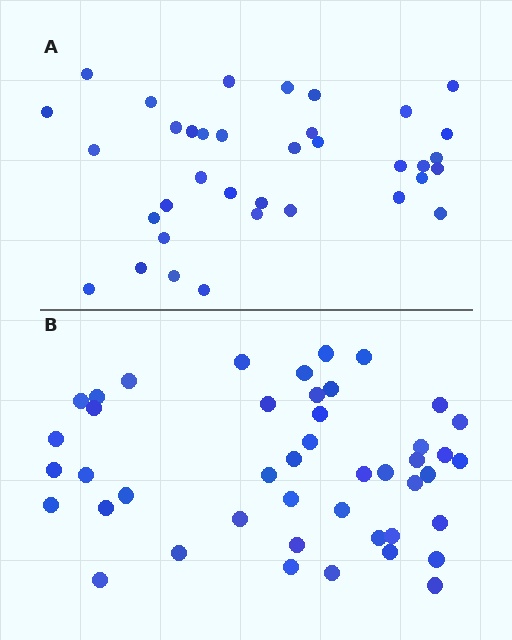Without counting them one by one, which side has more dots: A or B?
Region B (the bottom region) has more dots.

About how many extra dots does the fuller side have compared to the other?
Region B has roughly 8 or so more dots than region A.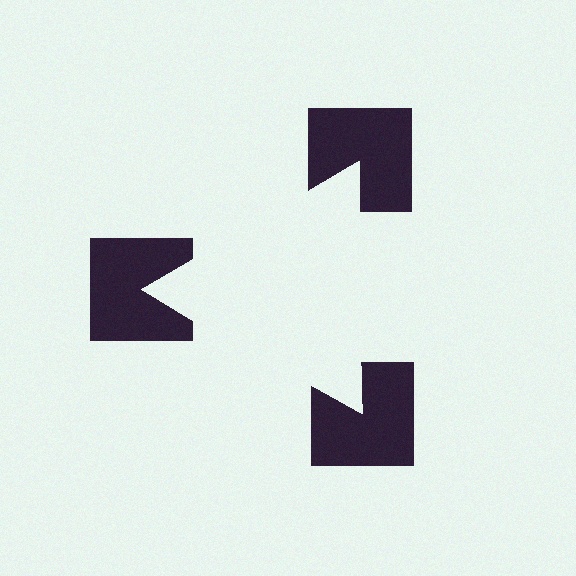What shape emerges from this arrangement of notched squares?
An illusory triangle — its edges are inferred from the aligned wedge cuts in the notched squares, not physically drawn.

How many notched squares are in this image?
There are 3 — one at each vertex of the illusory triangle.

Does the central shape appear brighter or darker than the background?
It typically appears slightly brighter than the background, even though no actual brightness change is drawn.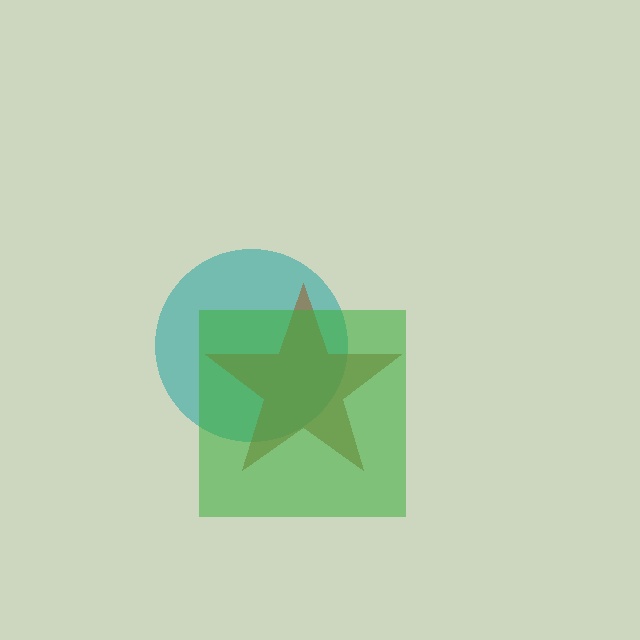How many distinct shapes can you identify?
There are 3 distinct shapes: a teal circle, a brown star, a green square.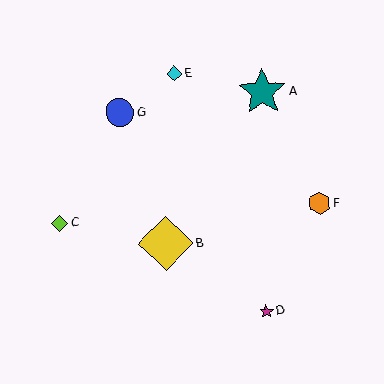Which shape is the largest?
The yellow diamond (labeled B) is the largest.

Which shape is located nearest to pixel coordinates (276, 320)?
The magenta star (labeled D) at (266, 311) is nearest to that location.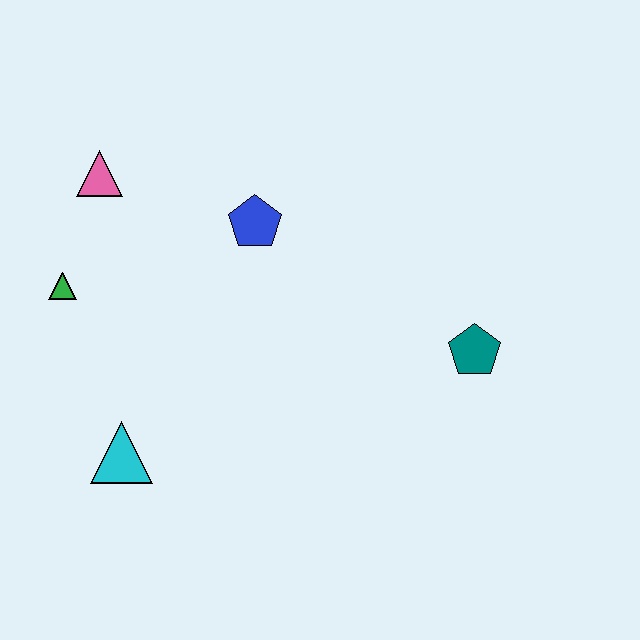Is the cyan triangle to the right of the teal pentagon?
No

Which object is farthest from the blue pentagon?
The cyan triangle is farthest from the blue pentagon.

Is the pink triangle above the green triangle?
Yes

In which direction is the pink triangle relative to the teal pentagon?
The pink triangle is to the left of the teal pentagon.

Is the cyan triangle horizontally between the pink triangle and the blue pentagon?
Yes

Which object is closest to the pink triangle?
The green triangle is closest to the pink triangle.